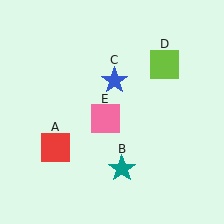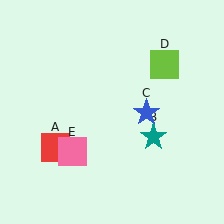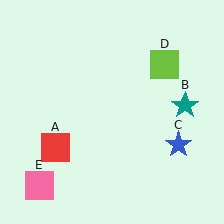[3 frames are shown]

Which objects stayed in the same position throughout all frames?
Red square (object A) and lime square (object D) remained stationary.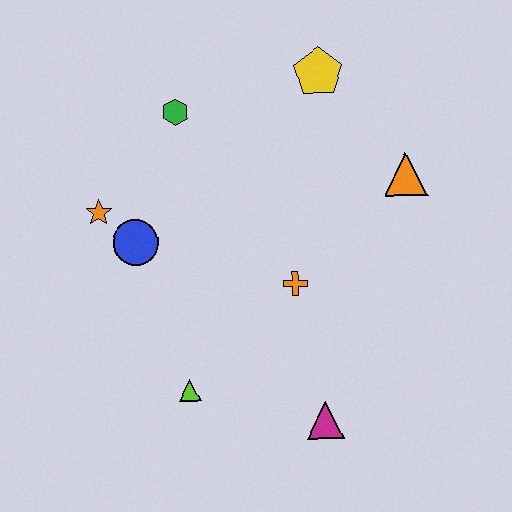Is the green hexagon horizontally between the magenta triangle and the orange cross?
No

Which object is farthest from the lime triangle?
The yellow pentagon is farthest from the lime triangle.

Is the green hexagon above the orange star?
Yes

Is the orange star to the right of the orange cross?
No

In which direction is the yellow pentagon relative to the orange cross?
The yellow pentagon is above the orange cross.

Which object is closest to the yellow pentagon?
The orange triangle is closest to the yellow pentagon.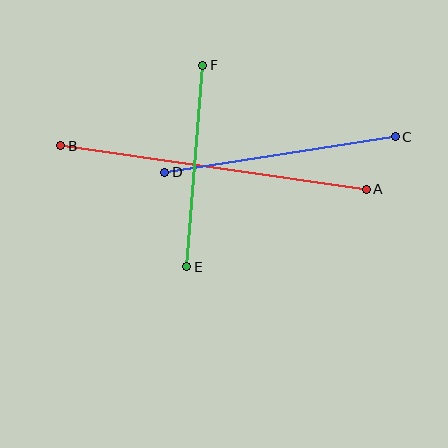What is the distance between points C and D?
The distance is approximately 233 pixels.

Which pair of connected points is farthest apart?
Points A and B are farthest apart.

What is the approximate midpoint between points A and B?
The midpoint is at approximately (214, 167) pixels.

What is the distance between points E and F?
The distance is approximately 202 pixels.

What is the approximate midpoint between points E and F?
The midpoint is at approximately (195, 166) pixels.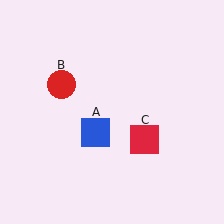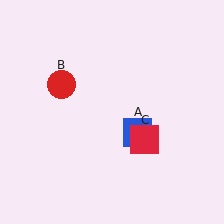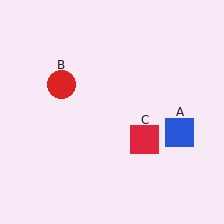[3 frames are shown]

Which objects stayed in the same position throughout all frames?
Red circle (object B) and red square (object C) remained stationary.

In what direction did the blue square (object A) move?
The blue square (object A) moved right.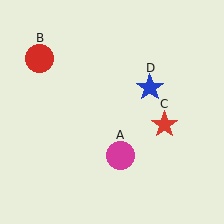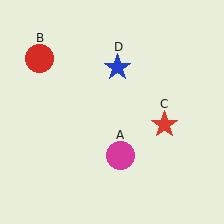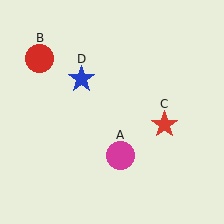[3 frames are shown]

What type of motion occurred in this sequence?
The blue star (object D) rotated counterclockwise around the center of the scene.